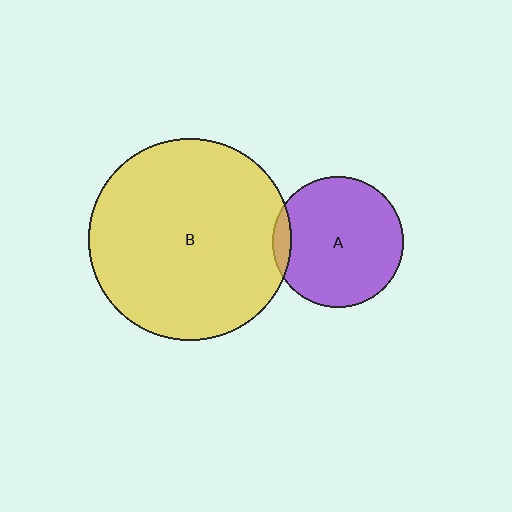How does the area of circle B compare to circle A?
Approximately 2.4 times.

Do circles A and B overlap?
Yes.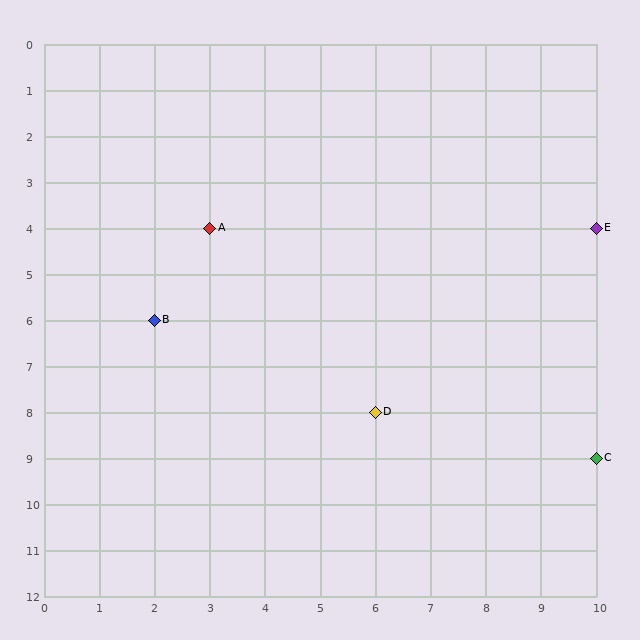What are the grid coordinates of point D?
Point D is at grid coordinates (6, 8).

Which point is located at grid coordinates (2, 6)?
Point B is at (2, 6).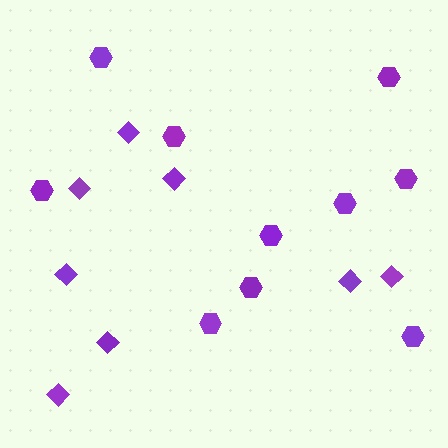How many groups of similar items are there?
There are 2 groups: one group of diamonds (8) and one group of hexagons (10).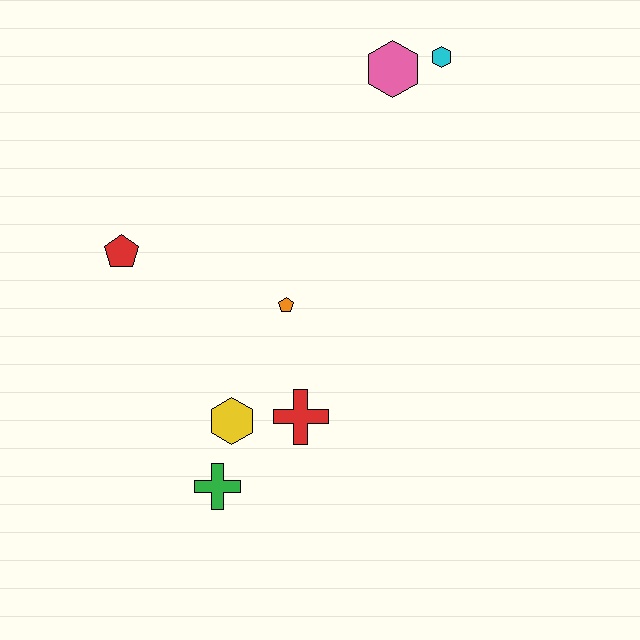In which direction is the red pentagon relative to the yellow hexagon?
The red pentagon is above the yellow hexagon.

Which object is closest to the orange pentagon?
The red cross is closest to the orange pentagon.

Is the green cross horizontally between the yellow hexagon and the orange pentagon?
No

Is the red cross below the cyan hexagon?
Yes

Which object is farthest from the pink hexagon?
The green cross is farthest from the pink hexagon.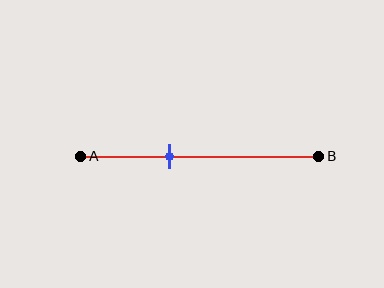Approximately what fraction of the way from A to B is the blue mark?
The blue mark is approximately 35% of the way from A to B.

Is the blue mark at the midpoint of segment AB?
No, the mark is at about 35% from A, not at the 50% midpoint.